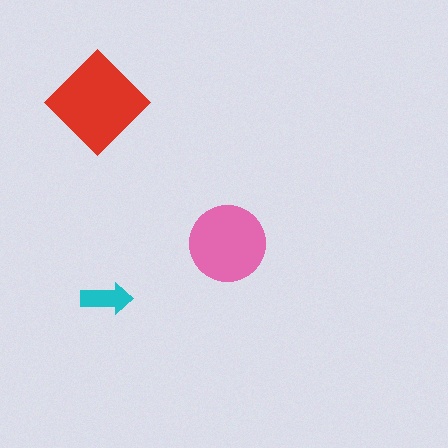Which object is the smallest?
The cyan arrow.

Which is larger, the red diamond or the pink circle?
The red diamond.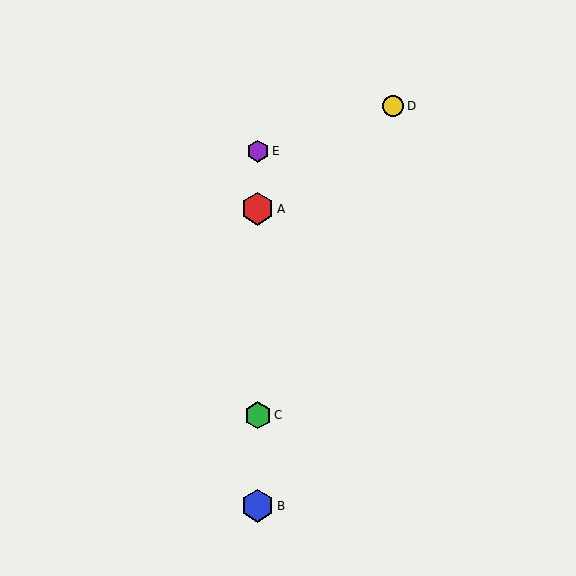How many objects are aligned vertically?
4 objects (A, B, C, E) are aligned vertically.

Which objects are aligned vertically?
Objects A, B, C, E are aligned vertically.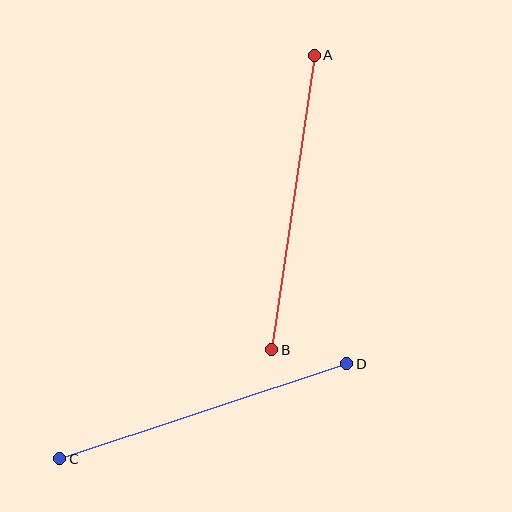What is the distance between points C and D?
The distance is approximately 302 pixels.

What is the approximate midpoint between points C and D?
The midpoint is at approximately (203, 411) pixels.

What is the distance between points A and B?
The distance is approximately 297 pixels.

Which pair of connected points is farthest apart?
Points C and D are farthest apart.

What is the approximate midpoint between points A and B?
The midpoint is at approximately (293, 203) pixels.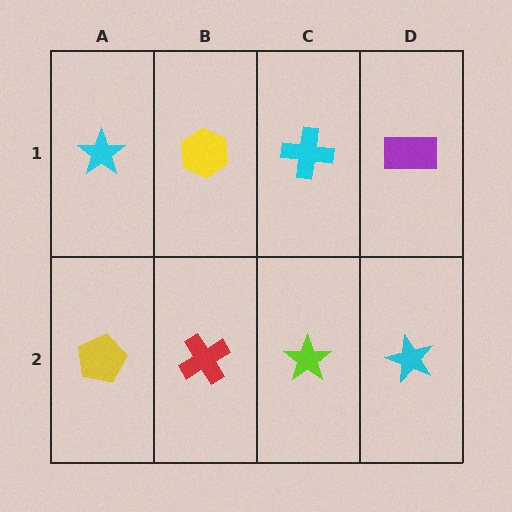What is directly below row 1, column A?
A yellow pentagon.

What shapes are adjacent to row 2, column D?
A purple rectangle (row 1, column D), a lime star (row 2, column C).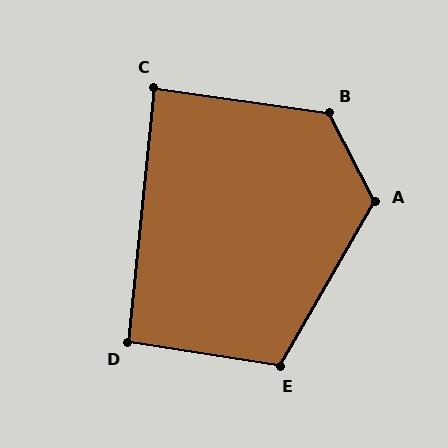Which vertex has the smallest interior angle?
C, at approximately 88 degrees.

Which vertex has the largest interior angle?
B, at approximately 126 degrees.